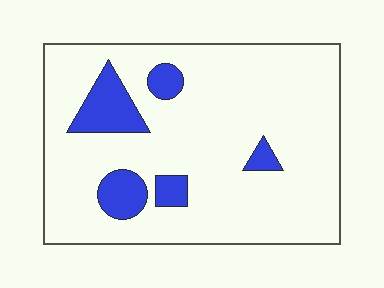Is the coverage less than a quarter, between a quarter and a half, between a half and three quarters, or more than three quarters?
Less than a quarter.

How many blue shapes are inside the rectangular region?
5.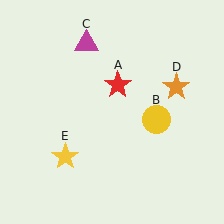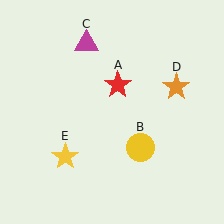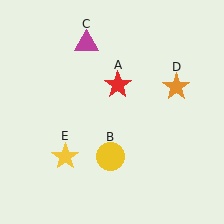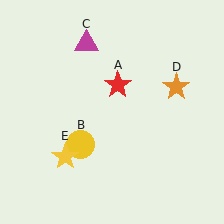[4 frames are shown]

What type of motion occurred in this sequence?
The yellow circle (object B) rotated clockwise around the center of the scene.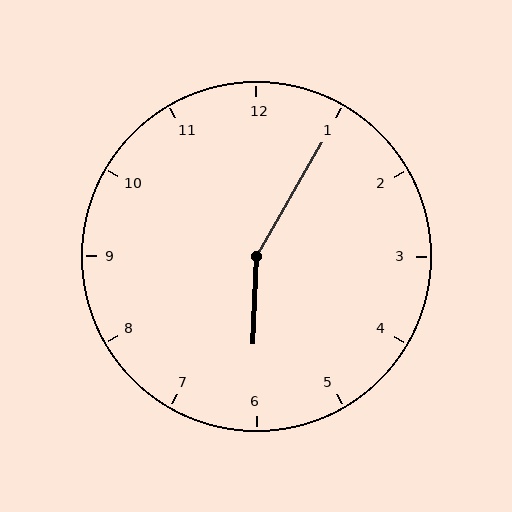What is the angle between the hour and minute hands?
Approximately 152 degrees.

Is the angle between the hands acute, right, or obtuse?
It is obtuse.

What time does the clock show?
6:05.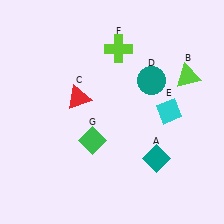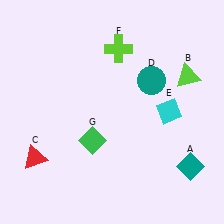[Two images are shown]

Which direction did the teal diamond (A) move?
The teal diamond (A) moved right.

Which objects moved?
The objects that moved are: the teal diamond (A), the red triangle (C).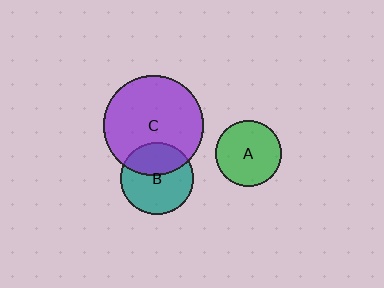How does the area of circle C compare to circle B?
Approximately 1.9 times.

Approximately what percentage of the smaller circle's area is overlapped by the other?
Approximately 35%.